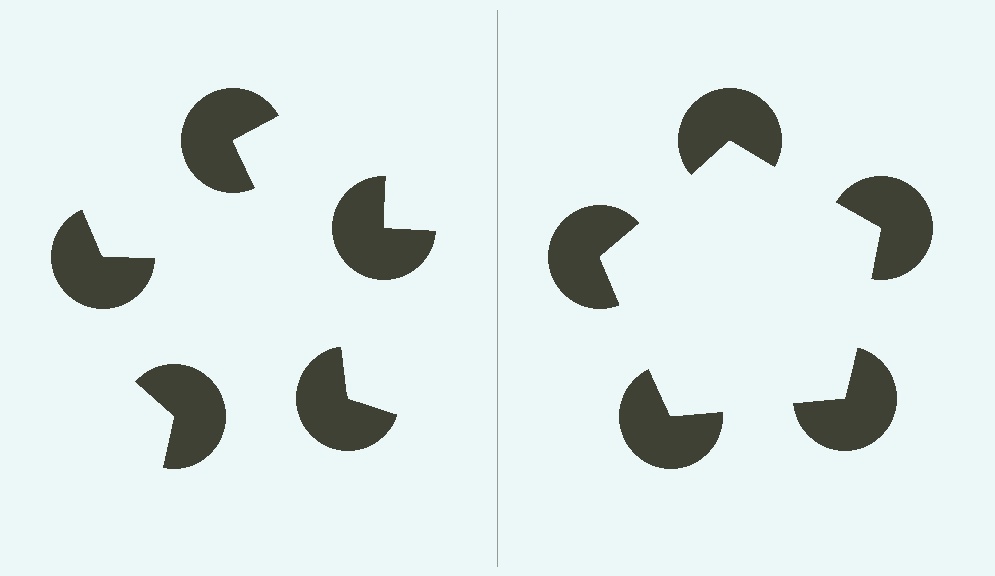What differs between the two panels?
The pac-man discs are positioned identically on both sides; only the wedge orientations differ. On the right they align to a pentagon; on the left they are misaligned.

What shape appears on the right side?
An illusory pentagon.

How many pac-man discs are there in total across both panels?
10 — 5 on each side.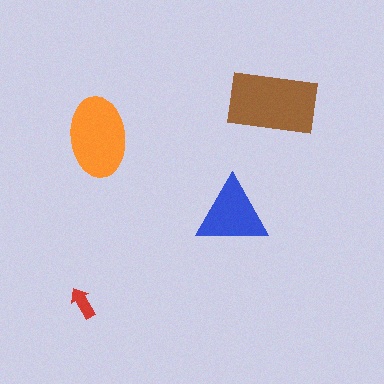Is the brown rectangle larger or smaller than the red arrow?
Larger.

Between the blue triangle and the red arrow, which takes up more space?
The blue triangle.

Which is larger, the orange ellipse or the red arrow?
The orange ellipse.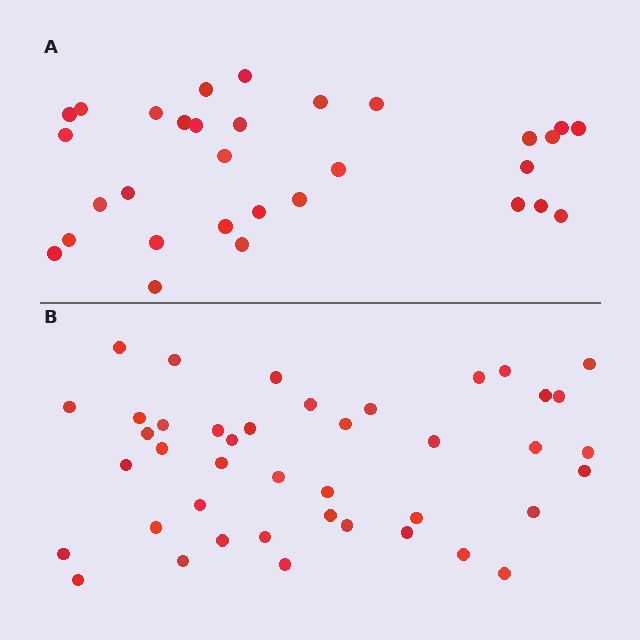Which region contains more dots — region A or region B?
Region B (the bottom region) has more dots.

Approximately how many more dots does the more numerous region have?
Region B has roughly 12 or so more dots than region A.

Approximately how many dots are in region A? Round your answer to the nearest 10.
About 30 dots. (The exact count is 31, which rounds to 30.)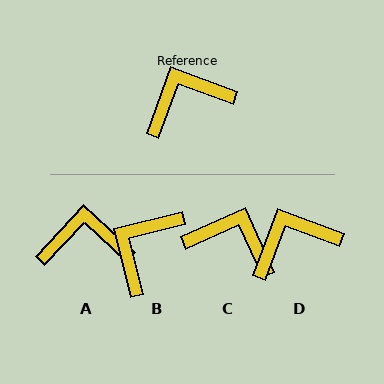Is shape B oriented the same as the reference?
No, it is off by about 34 degrees.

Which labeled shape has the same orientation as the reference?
D.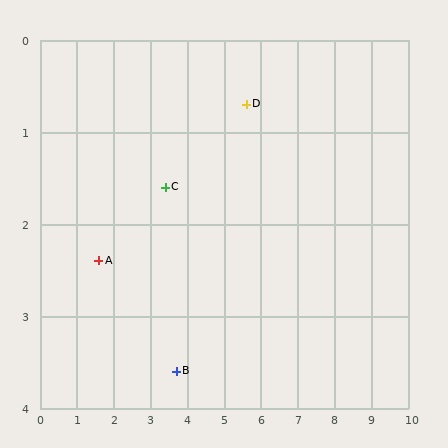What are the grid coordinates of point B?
Point B is at approximately (3.7, 3.6).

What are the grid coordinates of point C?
Point C is at approximately (3.4, 1.6).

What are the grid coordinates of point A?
Point A is at approximately (1.6, 2.4).